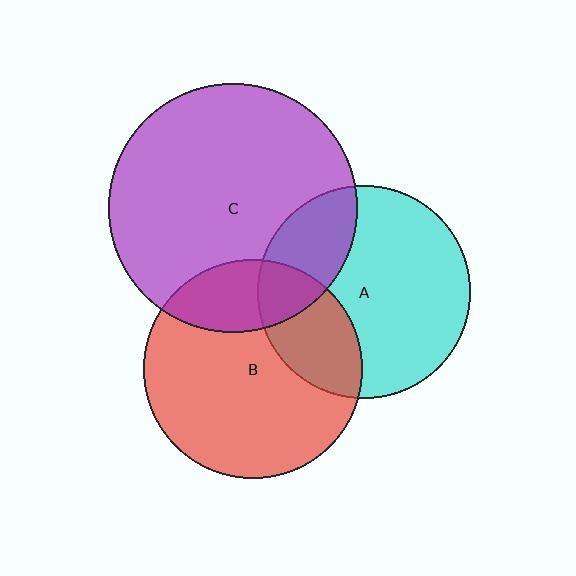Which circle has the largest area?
Circle C (purple).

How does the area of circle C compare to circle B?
Approximately 1.3 times.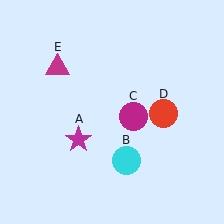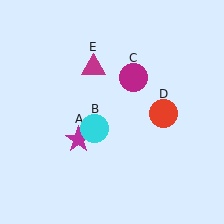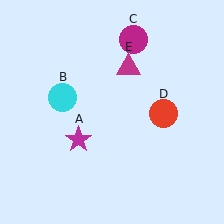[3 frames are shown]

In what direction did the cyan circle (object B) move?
The cyan circle (object B) moved up and to the left.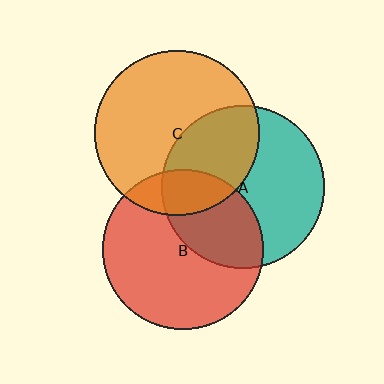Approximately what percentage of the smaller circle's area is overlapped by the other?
Approximately 15%.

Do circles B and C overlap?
Yes.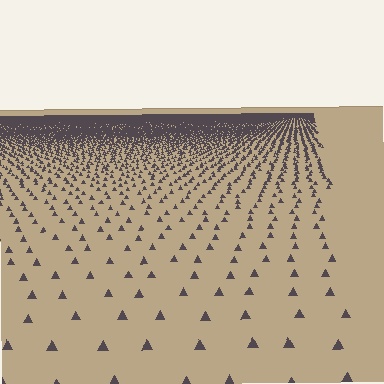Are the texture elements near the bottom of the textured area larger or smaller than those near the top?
Larger. Near the bottom, elements are closer to the viewer and appear at a bigger on-screen size.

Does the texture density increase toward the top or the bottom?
Density increases toward the top.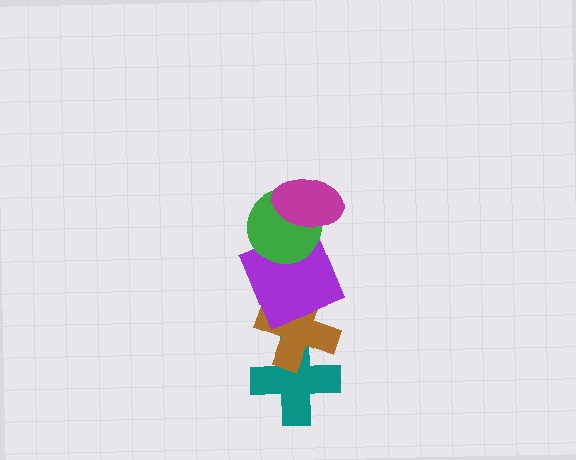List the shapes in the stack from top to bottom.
From top to bottom: the magenta ellipse, the green circle, the purple square, the brown cross, the teal cross.